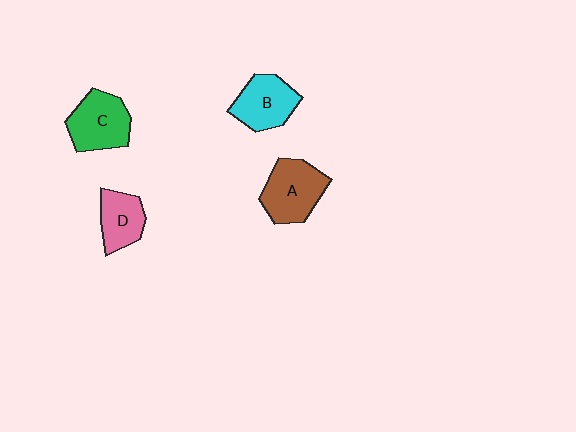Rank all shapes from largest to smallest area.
From largest to smallest: A (brown), C (green), B (cyan), D (pink).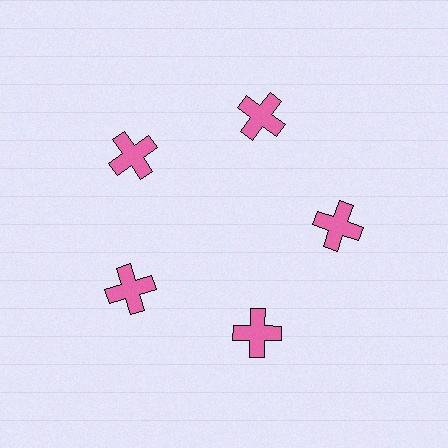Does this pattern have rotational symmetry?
Yes, this pattern has 5-fold rotational symmetry. It looks the same after rotating 72 degrees around the center.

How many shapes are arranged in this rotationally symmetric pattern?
There are 5 shapes, arranged in 5 groups of 1.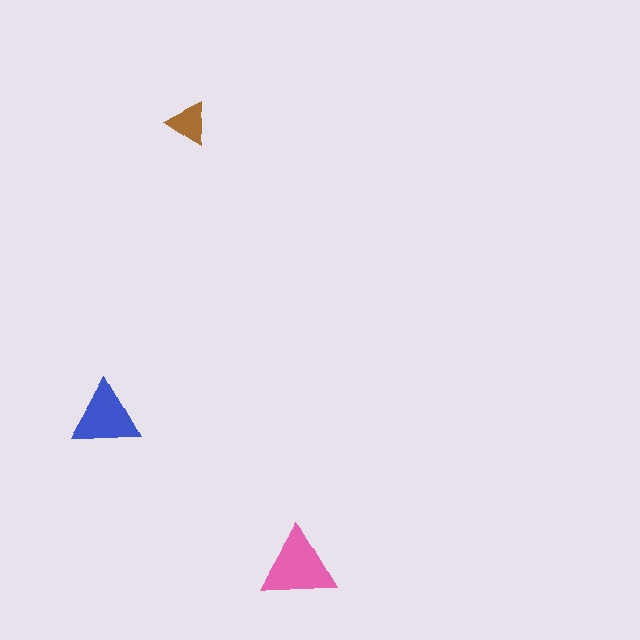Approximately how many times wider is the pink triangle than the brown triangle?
About 1.5 times wider.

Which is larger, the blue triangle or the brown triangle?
The blue one.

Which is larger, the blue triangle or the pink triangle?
The pink one.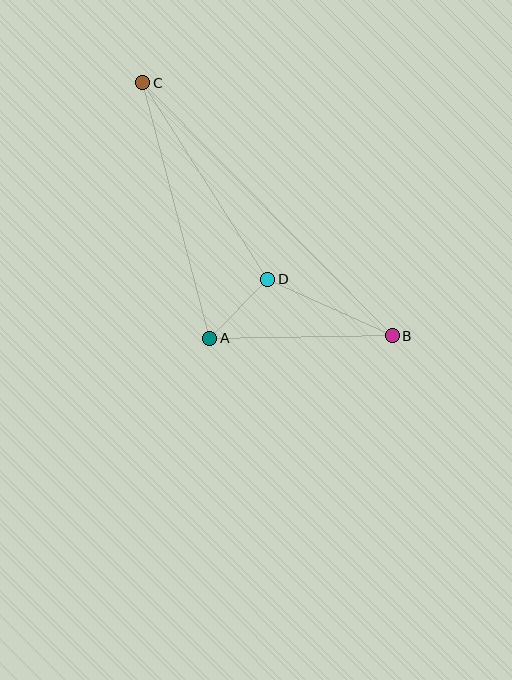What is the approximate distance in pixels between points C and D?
The distance between C and D is approximately 233 pixels.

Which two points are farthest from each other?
Points B and C are farthest from each other.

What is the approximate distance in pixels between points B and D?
The distance between B and D is approximately 137 pixels.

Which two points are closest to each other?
Points A and D are closest to each other.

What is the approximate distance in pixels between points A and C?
The distance between A and C is approximately 264 pixels.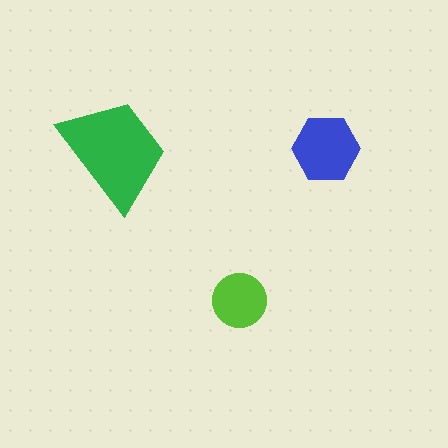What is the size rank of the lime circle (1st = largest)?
3rd.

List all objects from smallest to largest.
The lime circle, the blue hexagon, the green trapezoid.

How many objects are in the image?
There are 3 objects in the image.